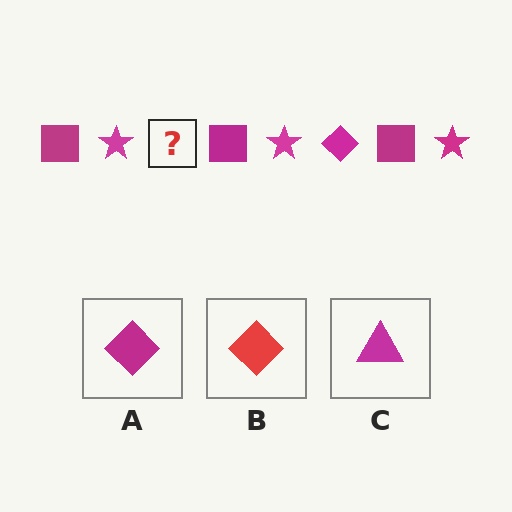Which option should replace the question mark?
Option A.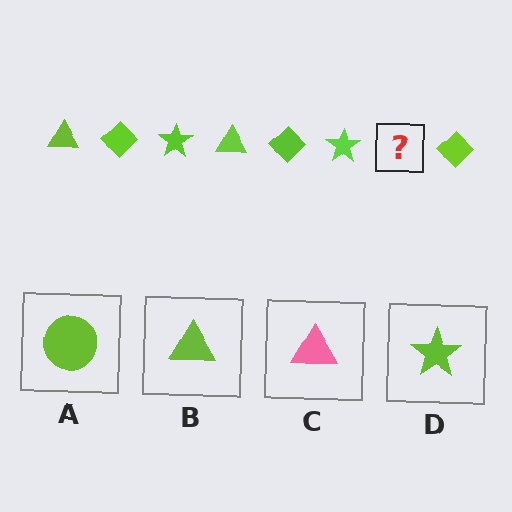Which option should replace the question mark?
Option B.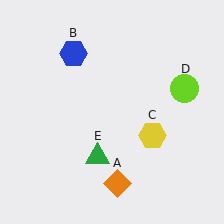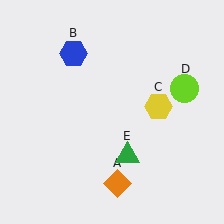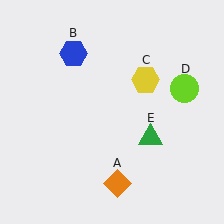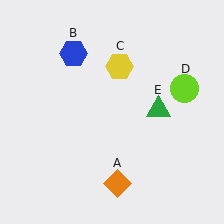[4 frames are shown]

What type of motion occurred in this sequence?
The yellow hexagon (object C), green triangle (object E) rotated counterclockwise around the center of the scene.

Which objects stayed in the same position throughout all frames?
Orange diamond (object A) and blue hexagon (object B) and lime circle (object D) remained stationary.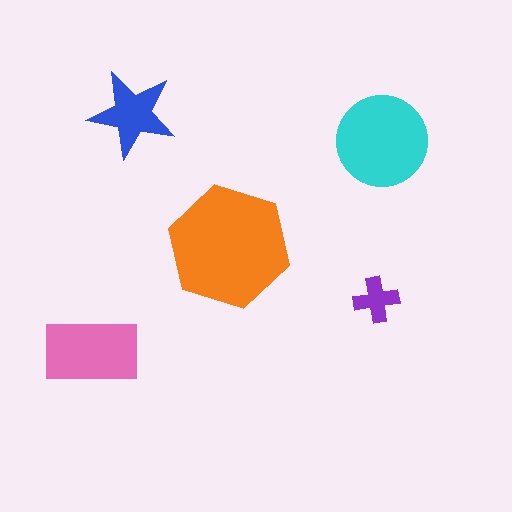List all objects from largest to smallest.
The orange hexagon, the cyan circle, the pink rectangle, the blue star, the purple cross.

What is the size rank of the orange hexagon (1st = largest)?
1st.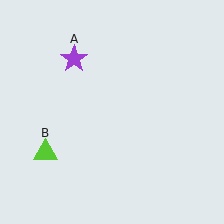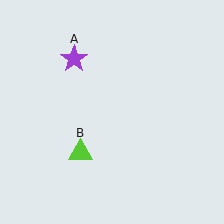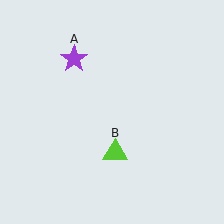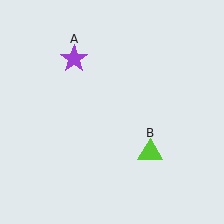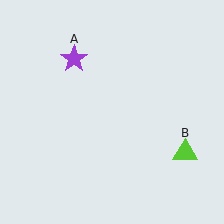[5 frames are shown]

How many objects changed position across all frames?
1 object changed position: lime triangle (object B).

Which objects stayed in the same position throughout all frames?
Purple star (object A) remained stationary.